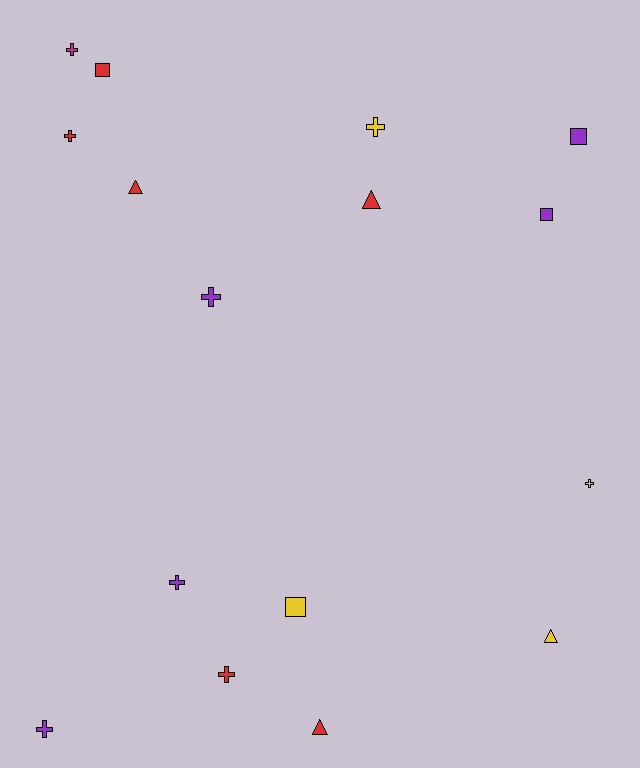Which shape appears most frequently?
Cross, with 8 objects.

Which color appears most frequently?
Red, with 6 objects.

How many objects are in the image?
There are 16 objects.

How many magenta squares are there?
There are no magenta squares.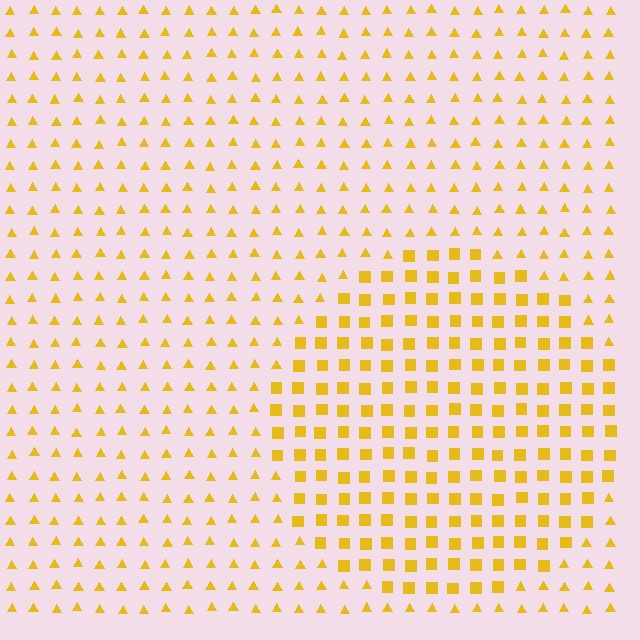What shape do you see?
I see a circle.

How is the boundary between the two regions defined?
The boundary is defined by a change in element shape: squares inside vs. triangles outside. All elements share the same color and spacing.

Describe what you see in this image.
The image is filled with small yellow elements arranged in a uniform grid. A circle-shaped region contains squares, while the surrounding area contains triangles. The boundary is defined purely by the change in element shape.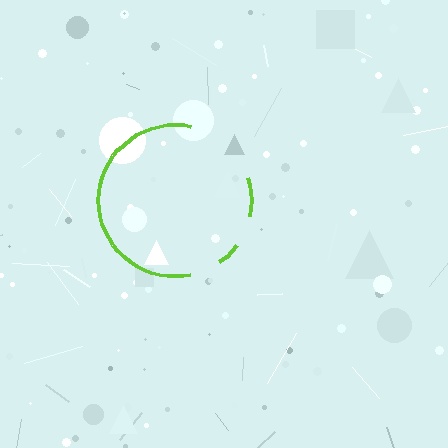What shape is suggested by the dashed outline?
The dashed outline suggests a circle.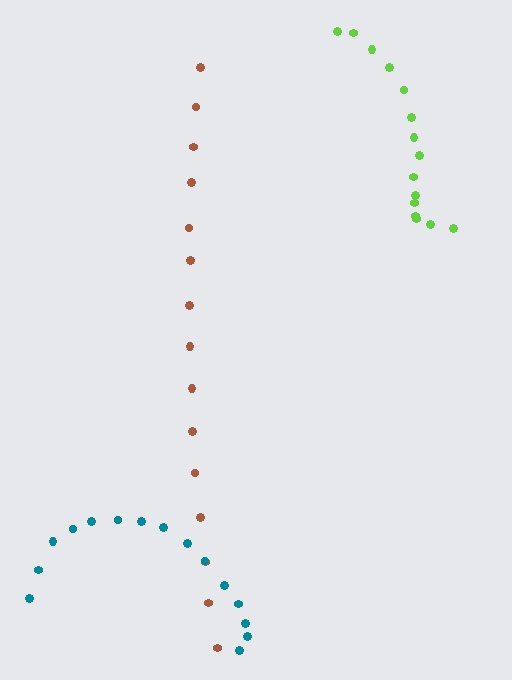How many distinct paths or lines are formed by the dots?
There are 3 distinct paths.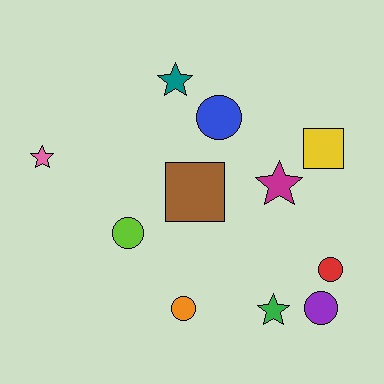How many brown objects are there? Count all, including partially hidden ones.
There is 1 brown object.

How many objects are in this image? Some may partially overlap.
There are 11 objects.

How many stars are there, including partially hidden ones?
There are 4 stars.